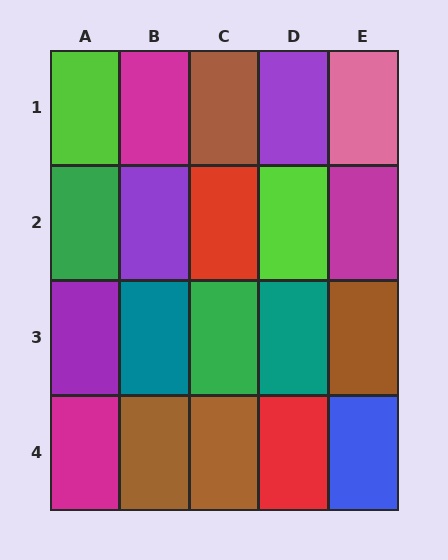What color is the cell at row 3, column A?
Purple.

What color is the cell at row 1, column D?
Purple.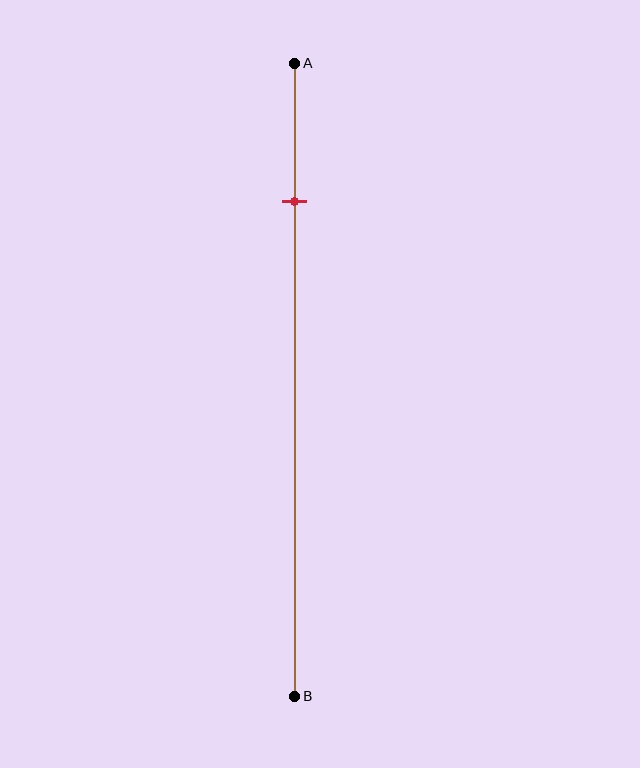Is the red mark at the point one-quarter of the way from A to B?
No, the mark is at about 20% from A, not at the 25% one-quarter point.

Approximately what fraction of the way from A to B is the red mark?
The red mark is approximately 20% of the way from A to B.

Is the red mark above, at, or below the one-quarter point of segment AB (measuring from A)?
The red mark is above the one-quarter point of segment AB.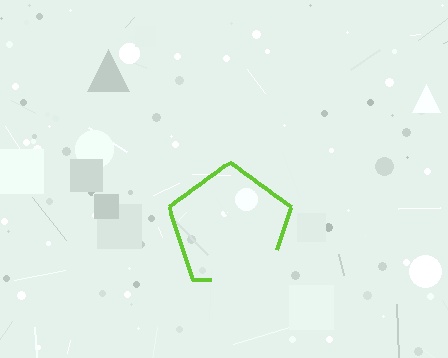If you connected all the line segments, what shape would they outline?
They would outline a pentagon.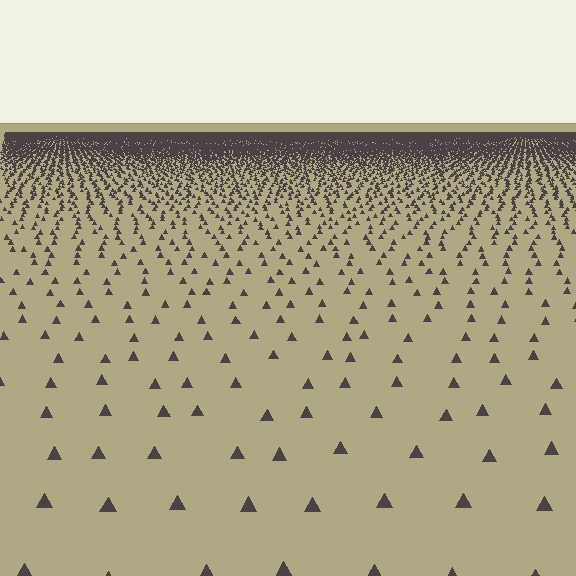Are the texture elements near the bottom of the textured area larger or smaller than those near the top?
Larger. Near the bottom, elements are closer to the viewer and appear at a bigger on-screen size.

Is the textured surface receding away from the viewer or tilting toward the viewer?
The surface is receding away from the viewer. Texture elements get smaller and denser toward the top.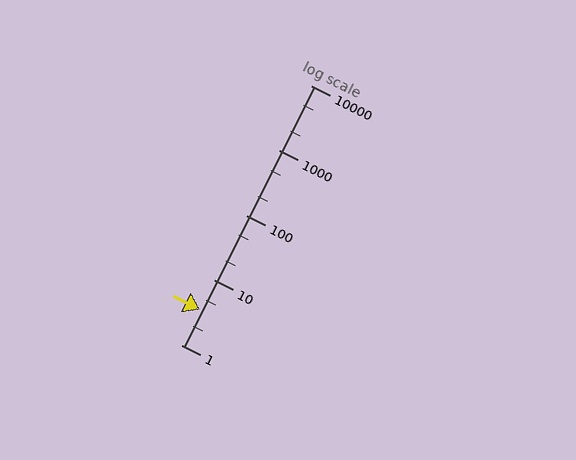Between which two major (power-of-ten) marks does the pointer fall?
The pointer is between 1 and 10.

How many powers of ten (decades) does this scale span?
The scale spans 4 decades, from 1 to 10000.